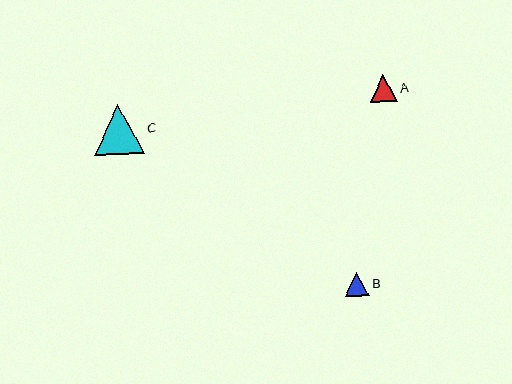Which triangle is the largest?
Triangle C is the largest with a size of approximately 50 pixels.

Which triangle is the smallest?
Triangle B is the smallest with a size of approximately 24 pixels.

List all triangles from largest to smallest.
From largest to smallest: C, A, B.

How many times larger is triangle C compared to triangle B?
Triangle C is approximately 2.1 times the size of triangle B.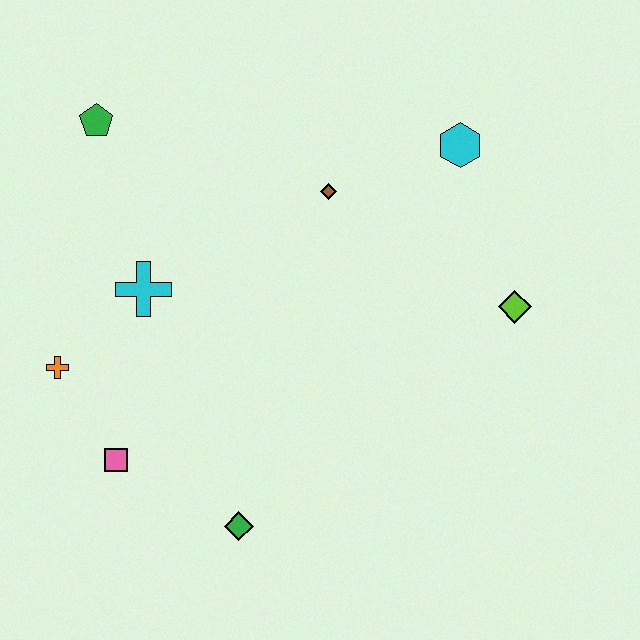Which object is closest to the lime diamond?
The cyan hexagon is closest to the lime diamond.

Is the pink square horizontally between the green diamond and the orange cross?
Yes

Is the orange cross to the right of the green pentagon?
No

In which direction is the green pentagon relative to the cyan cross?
The green pentagon is above the cyan cross.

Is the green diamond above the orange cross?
No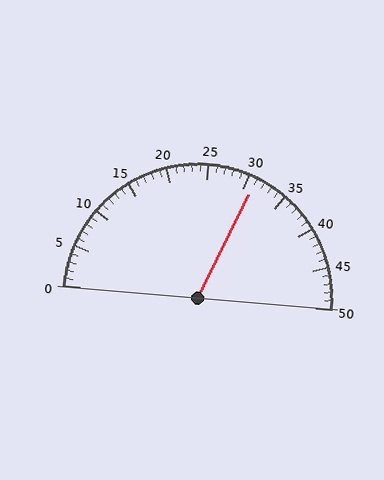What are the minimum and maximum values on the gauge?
The gauge ranges from 0 to 50.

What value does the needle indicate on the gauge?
The needle indicates approximately 31.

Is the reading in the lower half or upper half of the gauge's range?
The reading is in the upper half of the range (0 to 50).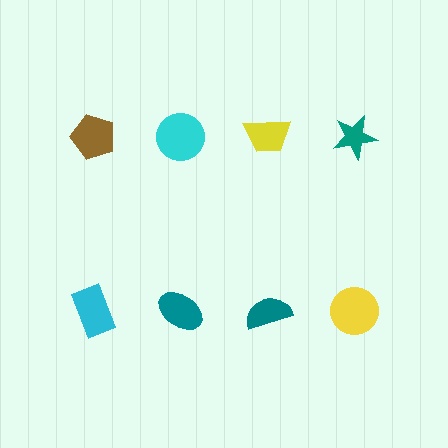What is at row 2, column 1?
A cyan rectangle.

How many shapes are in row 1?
4 shapes.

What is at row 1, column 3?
A yellow trapezoid.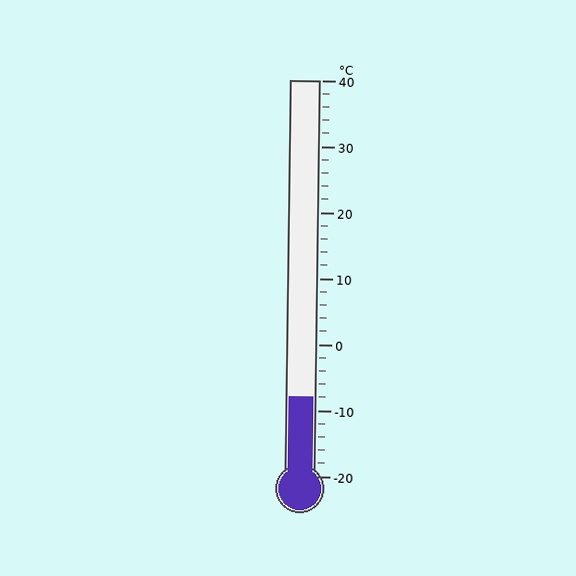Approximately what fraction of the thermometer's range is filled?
The thermometer is filled to approximately 20% of its range.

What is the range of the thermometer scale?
The thermometer scale ranges from -20°C to 40°C.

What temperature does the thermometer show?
The thermometer shows approximately -8°C.